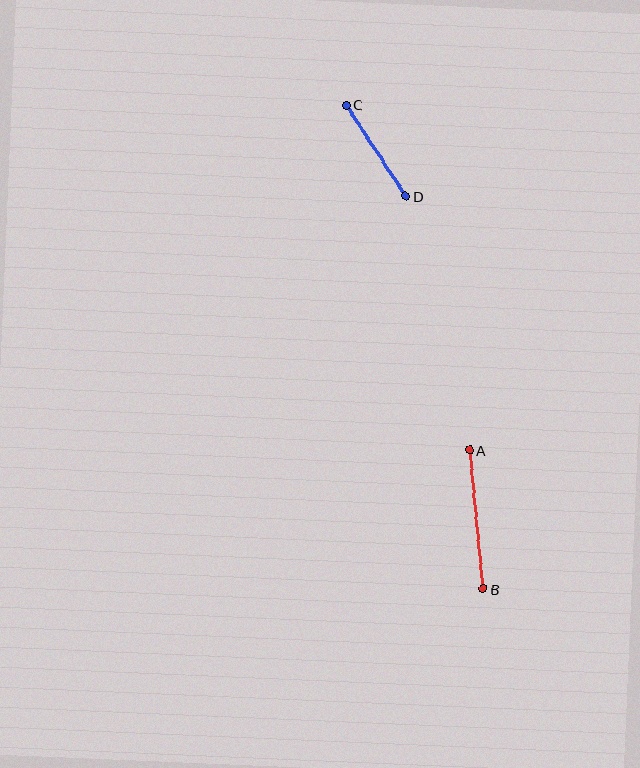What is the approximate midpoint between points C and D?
The midpoint is at approximately (376, 151) pixels.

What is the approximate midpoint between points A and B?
The midpoint is at approximately (476, 519) pixels.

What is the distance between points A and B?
The distance is approximately 139 pixels.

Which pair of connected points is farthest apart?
Points A and B are farthest apart.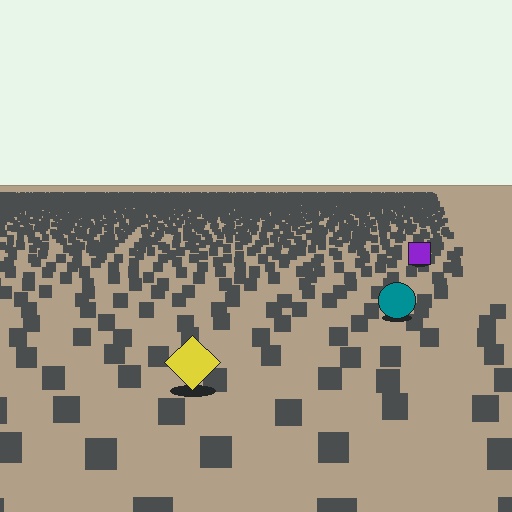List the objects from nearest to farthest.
From nearest to farthest: the yellow diamond, the teal circle, the purple square.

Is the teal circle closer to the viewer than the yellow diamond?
No. The yellow diamond is closer — you can tell from the texture gradient: the ground texture is coarser near it.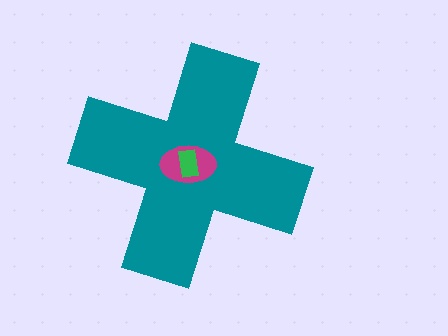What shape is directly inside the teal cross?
The magenta ellipse.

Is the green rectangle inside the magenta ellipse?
Yes.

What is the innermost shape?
The green rectangle.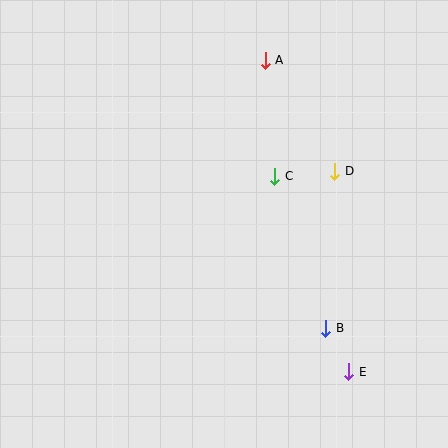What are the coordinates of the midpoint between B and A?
The midpoint between B and A is at (296, 194).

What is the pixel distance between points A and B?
The distance between A and B is 275 pixels.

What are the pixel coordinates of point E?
Point E is at (349, 372).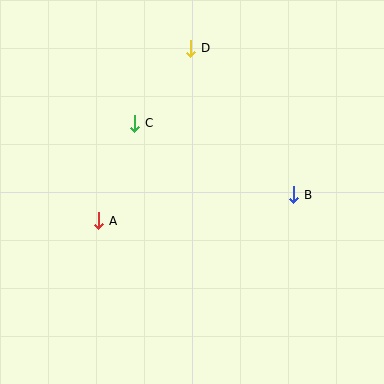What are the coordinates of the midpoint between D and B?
The midpoint between D and B is at (242, 121).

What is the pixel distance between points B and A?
The distance between B and A is 197 pixels.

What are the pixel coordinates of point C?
Point C is at (135, 123).